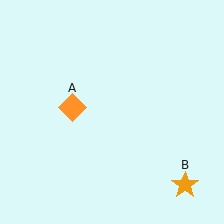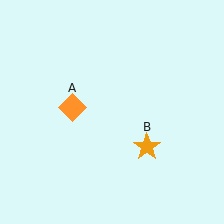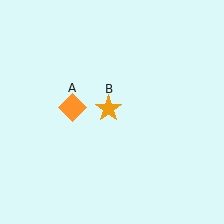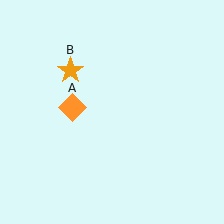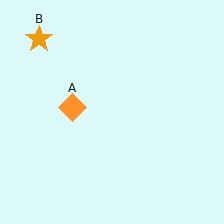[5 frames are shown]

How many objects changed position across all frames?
1 object changed position: orange star (object B).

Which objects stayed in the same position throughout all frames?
Orange diamond (object A) remained stationary.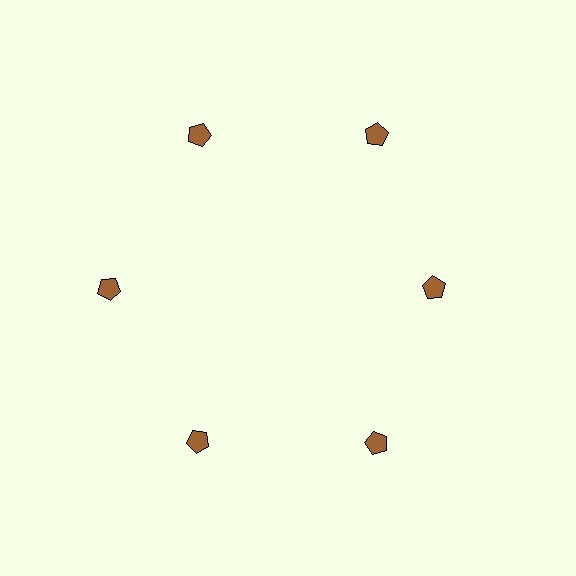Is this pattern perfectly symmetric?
No. The 6 brown pentagons are arranged in a ring, but one element near the 3 o'clock position is pulled inward toward the center, breaking the 6-fold rotational symmetry.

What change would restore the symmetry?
The symmetry would be restored by moving it outward, back onto the ring so that all 6 pentagons sit at equal angles and equal distance from the center.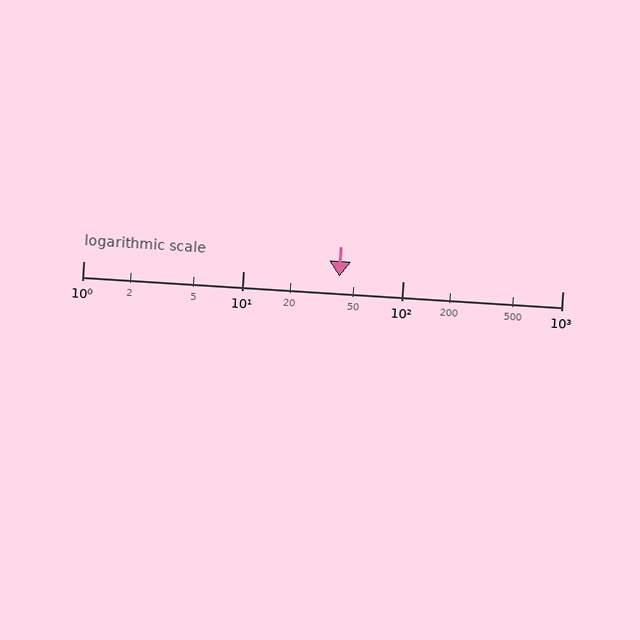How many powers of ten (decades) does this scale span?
The scale spans 3 decades, from 1 to 1000.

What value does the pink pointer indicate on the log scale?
The pointer indicates approximately 40.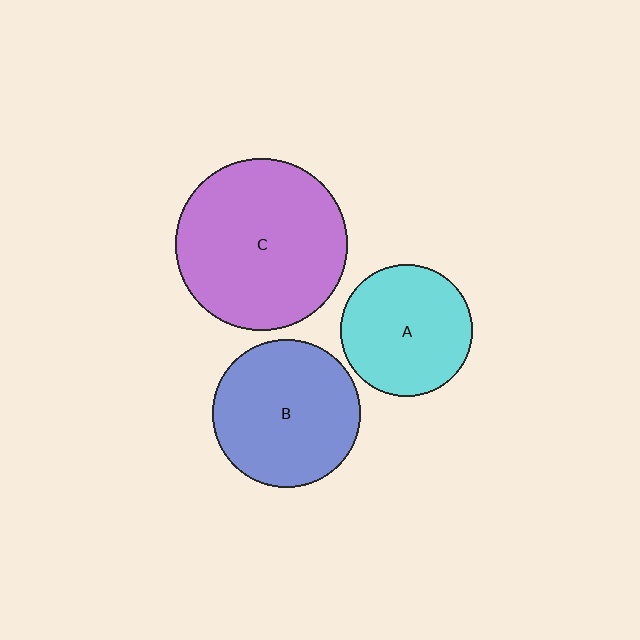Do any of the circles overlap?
No, none of the circles overlap.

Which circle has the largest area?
Circle C (purple).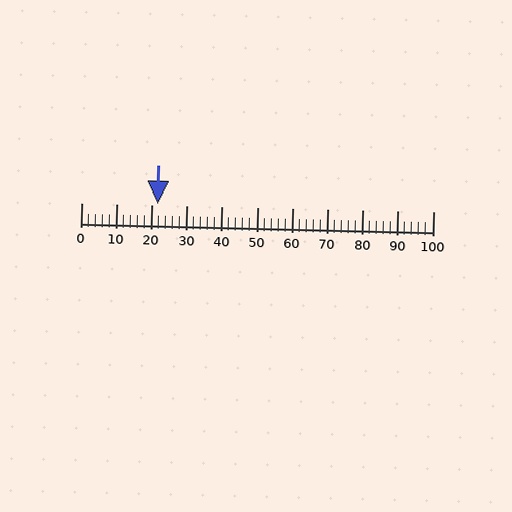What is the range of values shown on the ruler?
The ruler shows values from 0 to 100.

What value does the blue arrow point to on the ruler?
The blue arrow points to approximately 22.